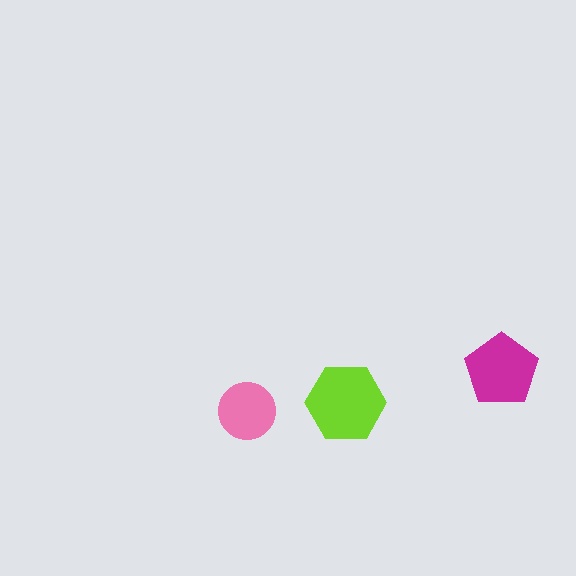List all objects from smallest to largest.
The pink circle, the magenta pentagon, the lime hexagon.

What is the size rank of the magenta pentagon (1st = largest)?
2nd.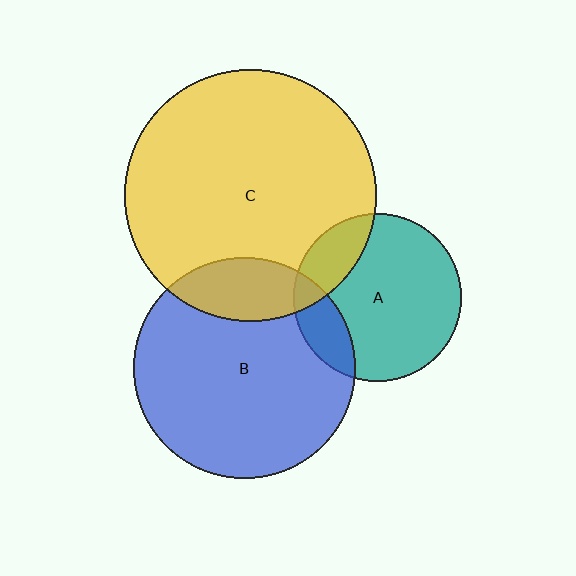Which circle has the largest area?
Circle C (yellow).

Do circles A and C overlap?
Yes.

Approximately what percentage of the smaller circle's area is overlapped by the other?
Approximately 20%.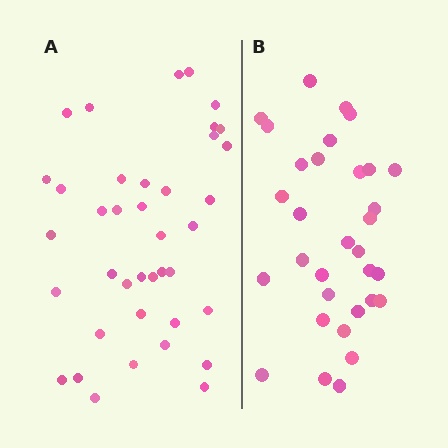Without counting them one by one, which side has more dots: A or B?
Region A (the left region) has more dots.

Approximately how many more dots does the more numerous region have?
Region A has roughly 8 or so more dots than region B.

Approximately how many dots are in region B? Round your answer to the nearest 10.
About 30 dots. (The exact count is 32, which rounds to 30.)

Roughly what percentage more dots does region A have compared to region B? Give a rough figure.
About 20% more.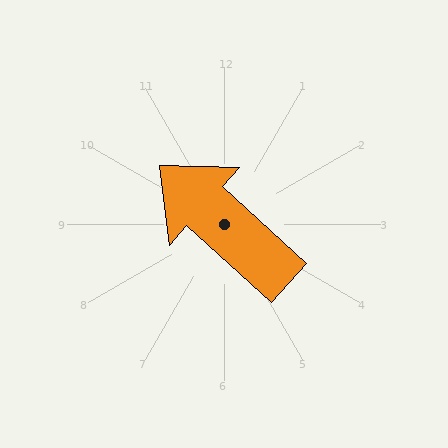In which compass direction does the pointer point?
Northwest.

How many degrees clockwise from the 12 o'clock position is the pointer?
Approximately 312 degrees.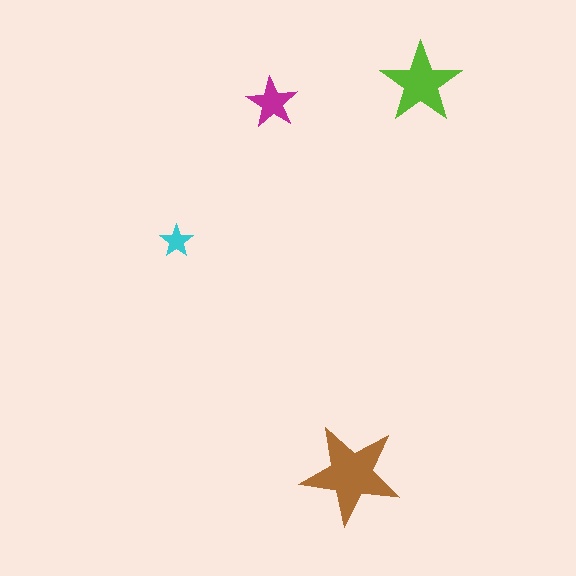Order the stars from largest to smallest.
the brown one, the lime one, the magenta one, the cyan one.